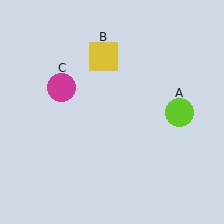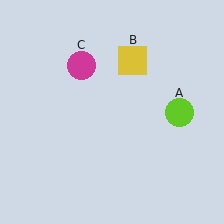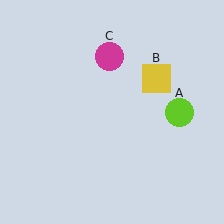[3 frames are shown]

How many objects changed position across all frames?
2 objects changed position: yellow square (object B), magenta circle (object C).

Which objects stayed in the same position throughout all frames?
Lime circle (object A) remained stationary.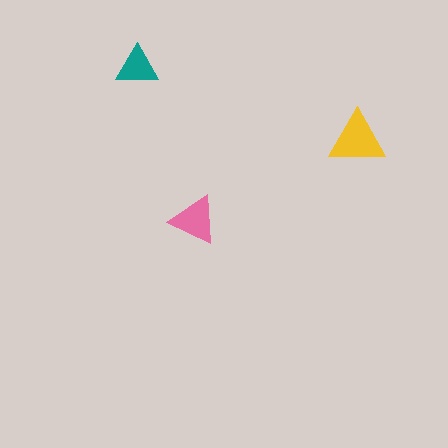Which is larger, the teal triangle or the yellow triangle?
The yellow one.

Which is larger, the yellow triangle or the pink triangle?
The yellow one.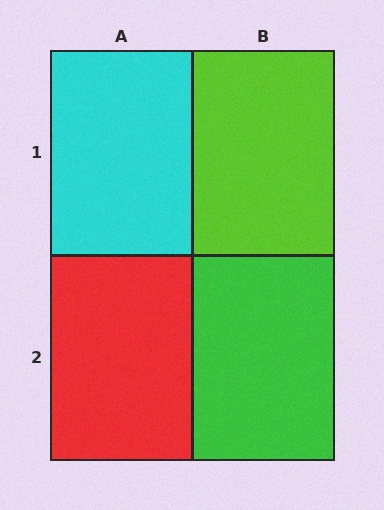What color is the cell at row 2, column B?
Green.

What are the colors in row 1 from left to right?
Cyan, lime.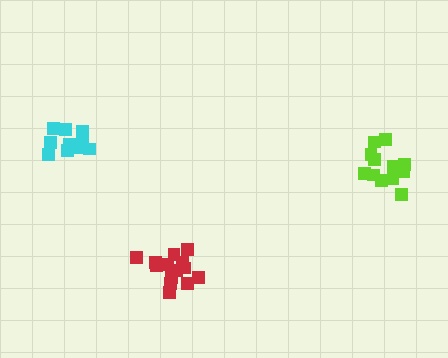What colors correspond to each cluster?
The clusters are colored: lime, red, cyan.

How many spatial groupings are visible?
There are 3 spatial groupings.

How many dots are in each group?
Group 1: 12 dots, Group 2: 15 dots, Group 3: 11 dots (38 total).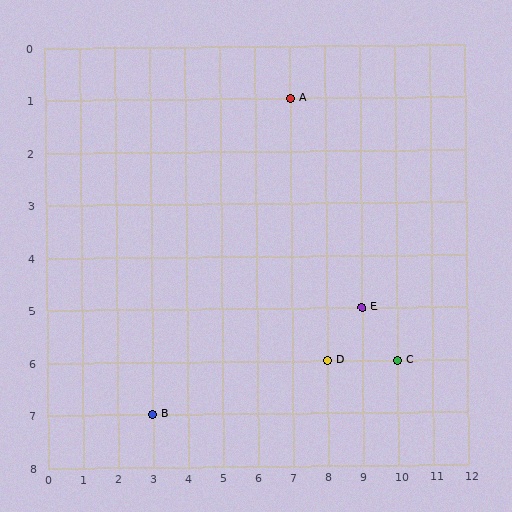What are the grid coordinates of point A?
Point A is at grid coordinates (7, 1).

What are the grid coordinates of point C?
Point C is at grid coordinates (10, 6).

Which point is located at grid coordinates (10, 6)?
Point C is at (10, 6).